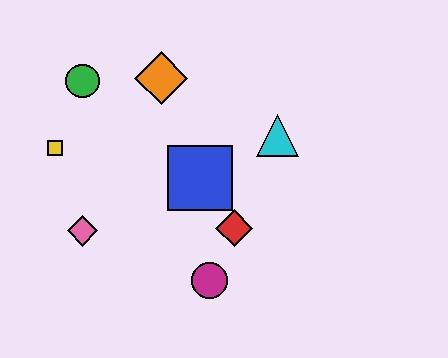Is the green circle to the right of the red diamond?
No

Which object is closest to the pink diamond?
The yellow square is closest to the pink diamond.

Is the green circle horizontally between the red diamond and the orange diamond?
No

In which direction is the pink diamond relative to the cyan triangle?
The pink diamond is to the left of the cyan triangle.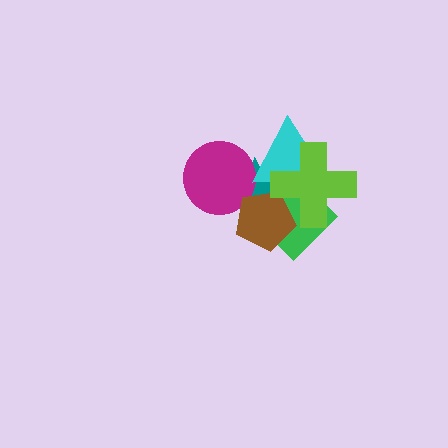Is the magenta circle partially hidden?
No, no other shape covers it.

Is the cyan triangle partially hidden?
Yes, it is partially covered by another shape.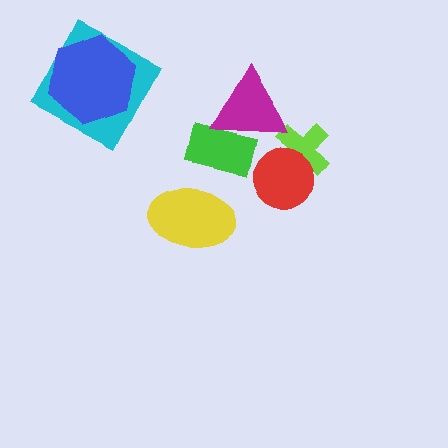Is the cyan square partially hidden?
Yes, it is partially covered by another shape.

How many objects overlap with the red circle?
1 object overlaps with the red circle.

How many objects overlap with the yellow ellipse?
0 objects overlap with the yellow ellipse.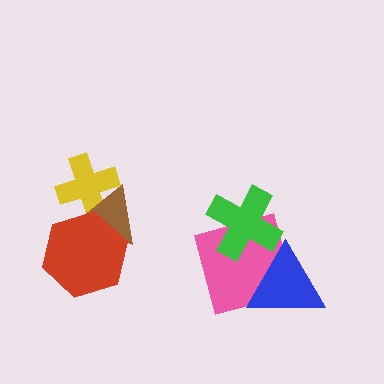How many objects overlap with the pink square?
2 objects overlap with the pink square.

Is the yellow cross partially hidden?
Yes, it is partially covered by another shape.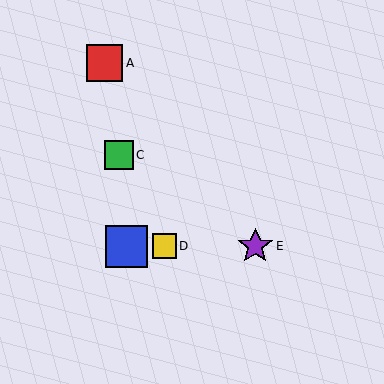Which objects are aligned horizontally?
Objects B, D, E are aligned horizontally.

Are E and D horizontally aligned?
Yes, both are at y≈246.